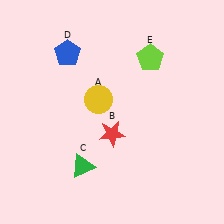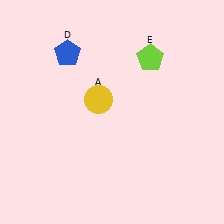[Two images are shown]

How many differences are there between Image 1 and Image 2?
There are 2 differences between the two images.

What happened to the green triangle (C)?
The green triangle (C) was removed in Image 2. It was in the bottom-left area of Image 1.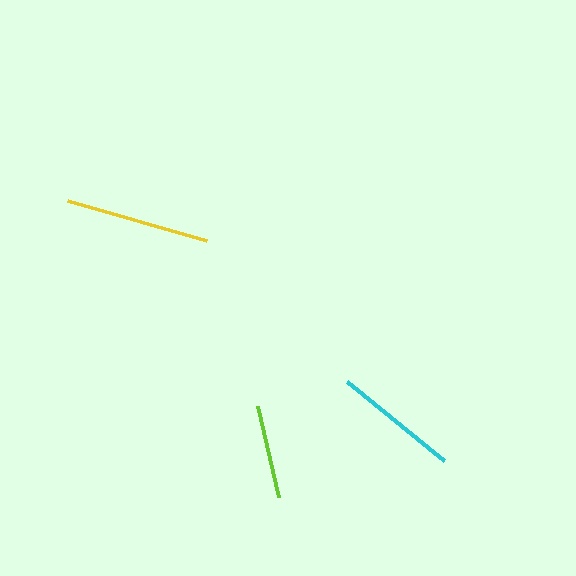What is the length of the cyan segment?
The cyan segment is approximately 125 pixels long.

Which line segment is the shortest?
The lime line is the shortest at approximately 93 pixels.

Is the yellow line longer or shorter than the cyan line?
The yellow line is longer than the cyan line.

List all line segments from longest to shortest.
From longest to shortest: yellow, cyan, lime.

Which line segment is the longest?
The yellow line is the longest at approximately 145 pixels.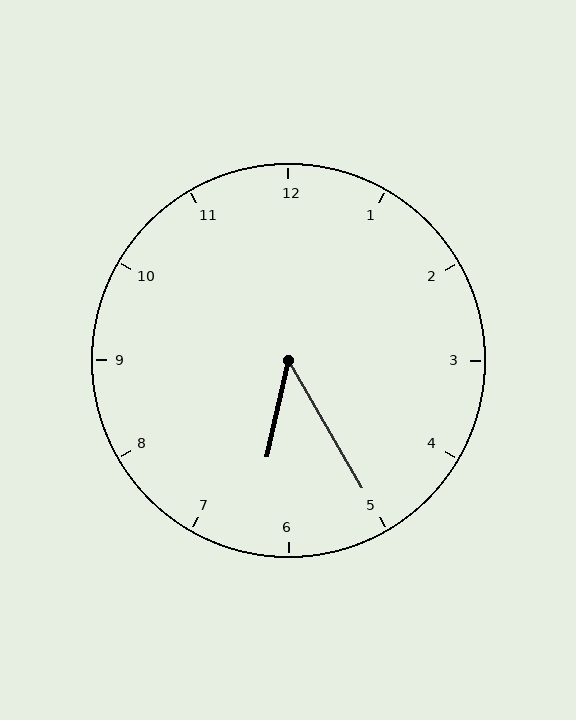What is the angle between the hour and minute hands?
Approximately 42 degrees.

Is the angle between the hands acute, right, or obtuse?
It is acute.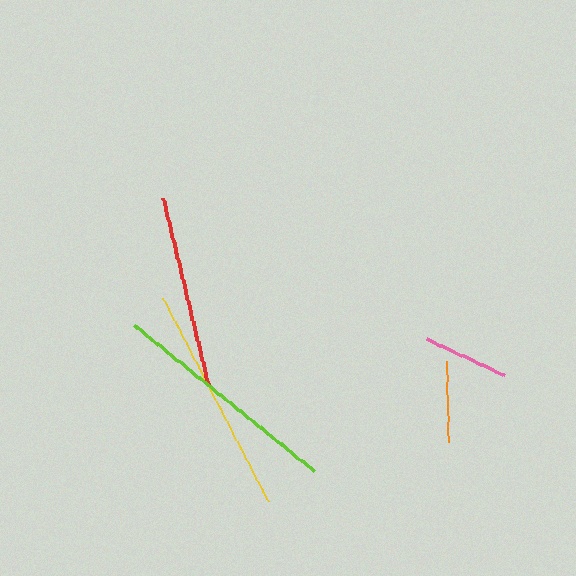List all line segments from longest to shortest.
From longest to shortest: lime, yellow, red, pink, orange.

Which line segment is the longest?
The lime line is the longest at approximately 232 pixels.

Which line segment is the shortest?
The orange line is the shortest at approximately 80 pixels.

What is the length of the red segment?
The red segment is approximately 192 pixels long.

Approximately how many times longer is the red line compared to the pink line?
The red line is approximately 2.2 times the length of the pink line.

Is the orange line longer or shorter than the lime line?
The lime line is longer than the orange line.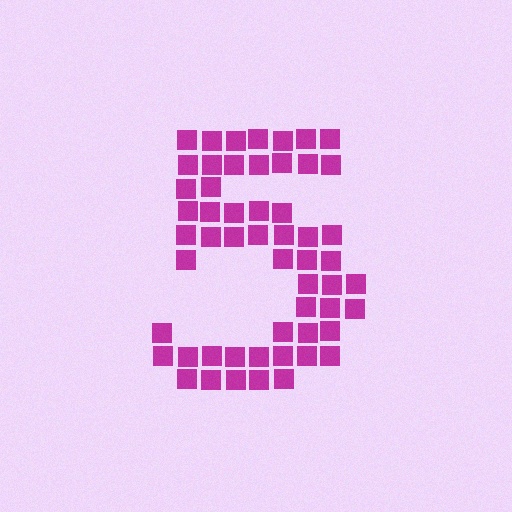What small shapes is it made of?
It is made of small squares.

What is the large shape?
The large shape is the digit 5.